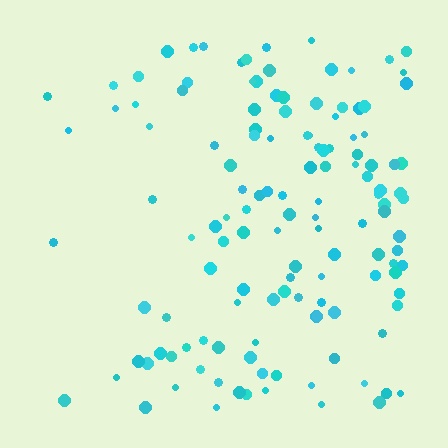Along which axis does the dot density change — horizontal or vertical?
Horizontal.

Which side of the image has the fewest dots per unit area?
The left.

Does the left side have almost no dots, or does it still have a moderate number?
Still a moderate number, just noticeably fewer than the right.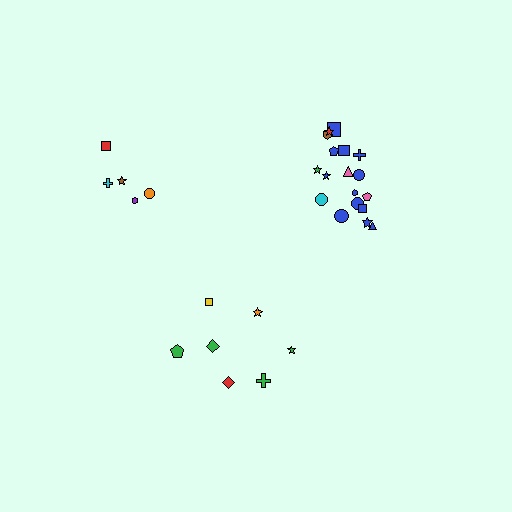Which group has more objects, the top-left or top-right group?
The top-right group.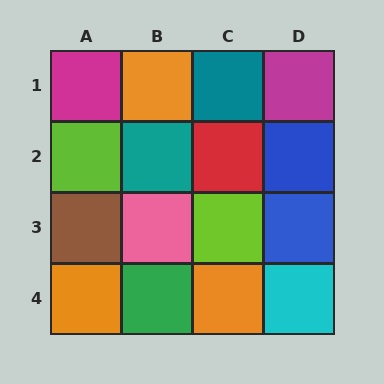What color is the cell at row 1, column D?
Magenta.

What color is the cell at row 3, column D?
Blue.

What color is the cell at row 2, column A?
Lime.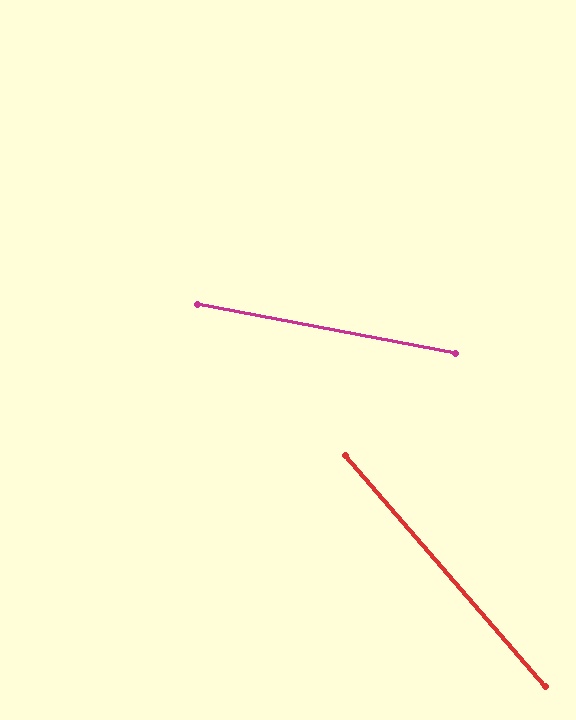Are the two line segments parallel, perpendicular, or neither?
Neither parallel nor perpendicular — they differ by about 38°.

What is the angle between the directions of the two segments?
Approximately 38 degrees.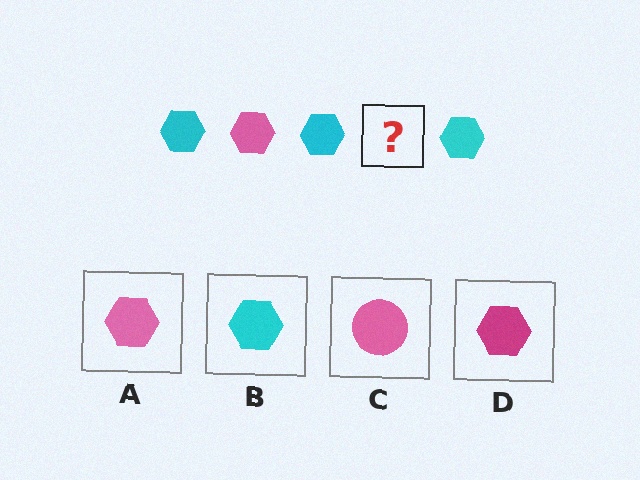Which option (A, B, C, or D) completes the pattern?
A.